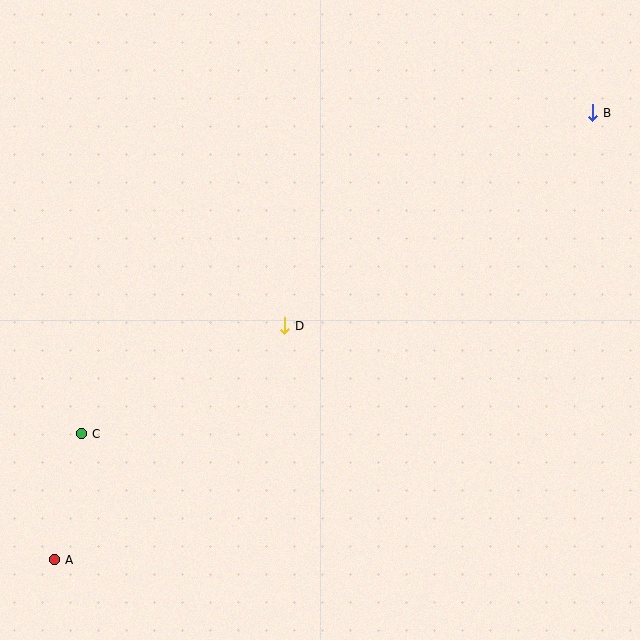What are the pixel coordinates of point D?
Point D is at (285, 326).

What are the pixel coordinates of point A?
Point A is at (55, 560).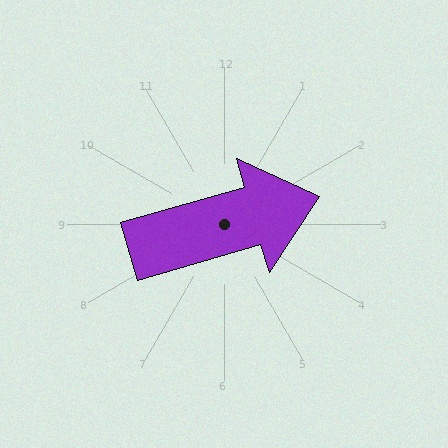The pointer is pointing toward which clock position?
Roughly 2 o'clock.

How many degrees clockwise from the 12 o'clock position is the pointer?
Approximately 74 degrees.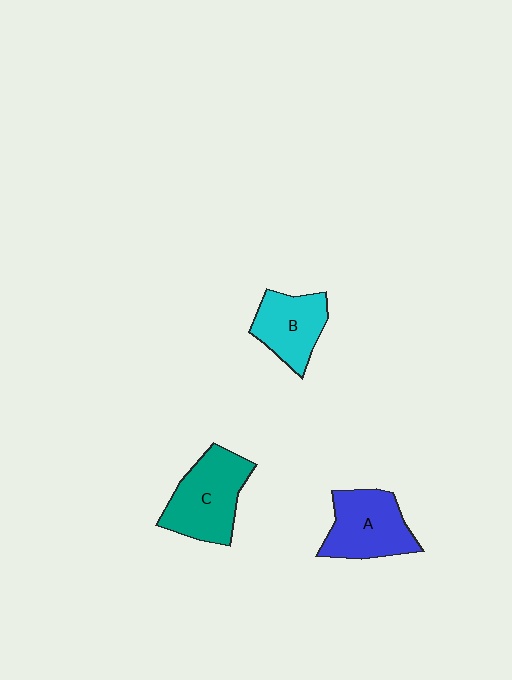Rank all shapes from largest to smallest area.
From largest to smallest: C (teal), A (blue), B (cyan).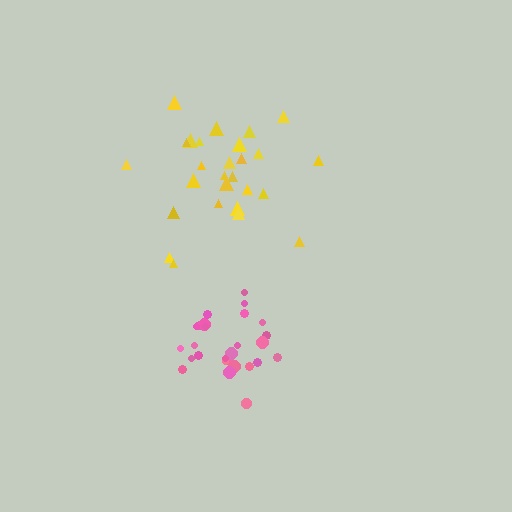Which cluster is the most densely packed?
Pink.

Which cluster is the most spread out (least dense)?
Yellow.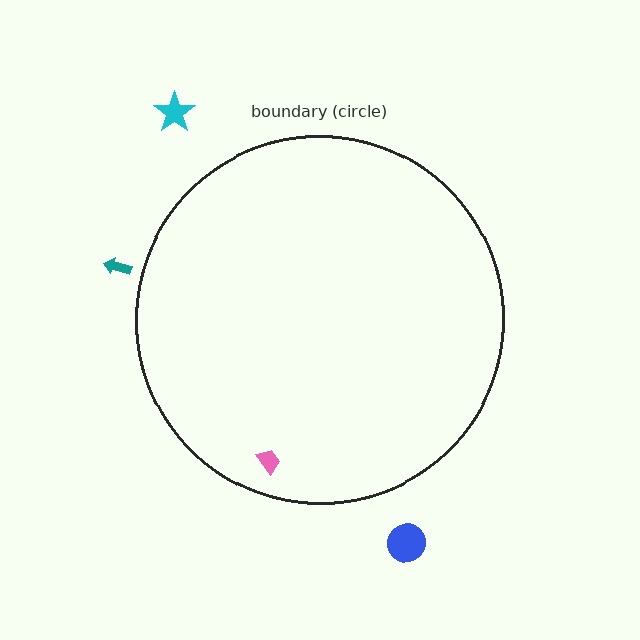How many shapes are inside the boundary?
1 inside, 3 outside.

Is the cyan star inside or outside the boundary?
Outside.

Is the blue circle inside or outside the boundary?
Outside.